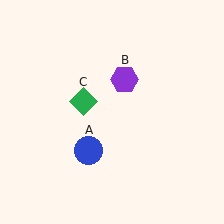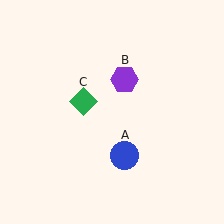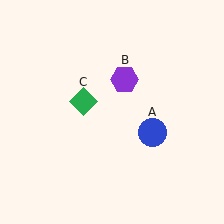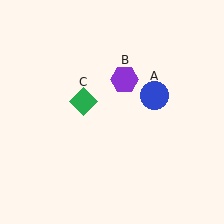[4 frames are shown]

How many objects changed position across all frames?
1 object changed position: blue circle (object A).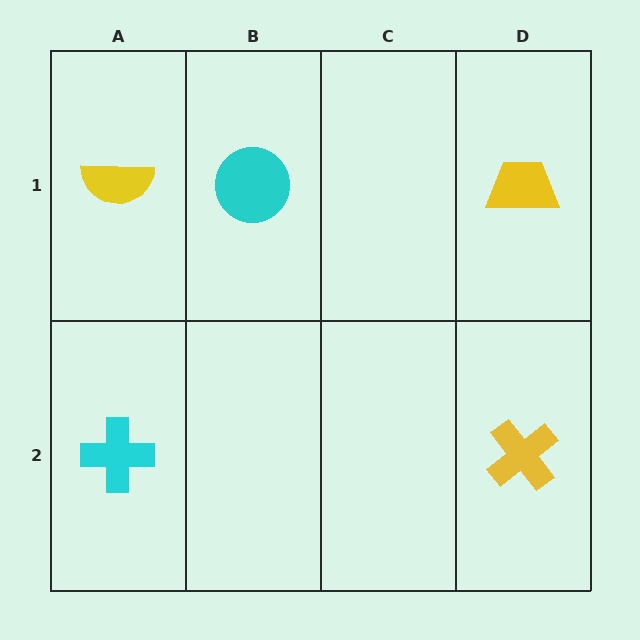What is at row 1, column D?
A yellow trapezoid.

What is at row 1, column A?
A yellow semicircle.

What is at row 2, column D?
A yellow cross.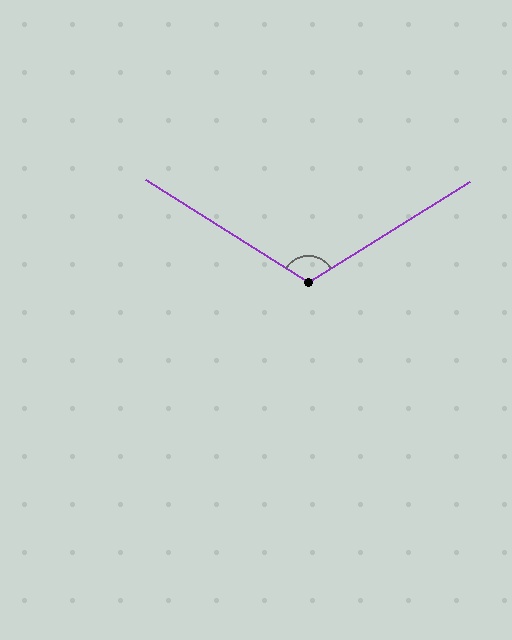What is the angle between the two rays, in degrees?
Approximately 116 degrees.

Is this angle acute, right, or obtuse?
It is obtuse.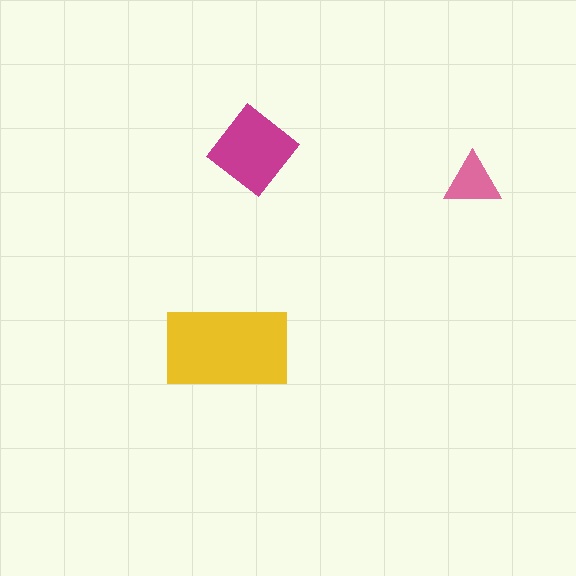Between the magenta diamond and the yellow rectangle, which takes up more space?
The yellow rectangle.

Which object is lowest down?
The yellow rectangle is bottommost.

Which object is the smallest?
The pink triangle.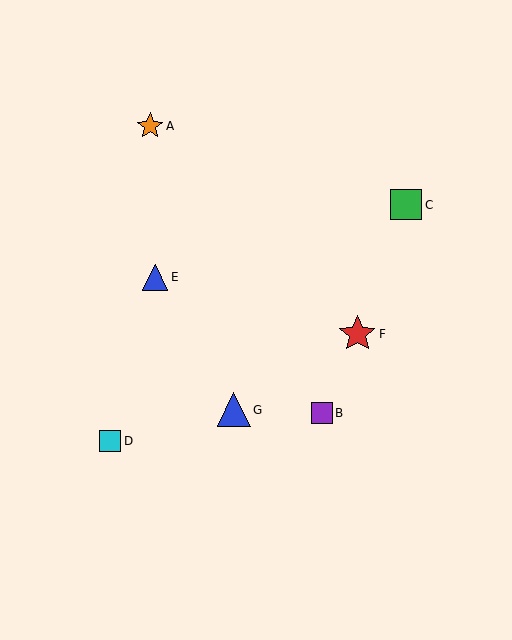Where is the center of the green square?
The center of the green square is at (406, 205).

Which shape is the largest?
The red star (labeled F) is the largest.